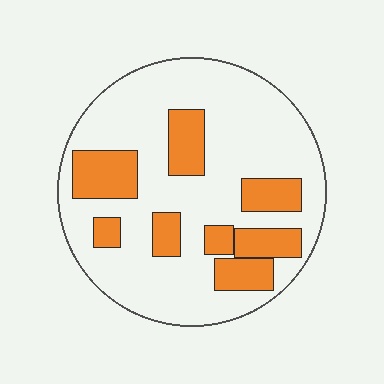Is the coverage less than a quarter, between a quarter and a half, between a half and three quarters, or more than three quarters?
Between a quarter and a half.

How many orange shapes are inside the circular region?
8.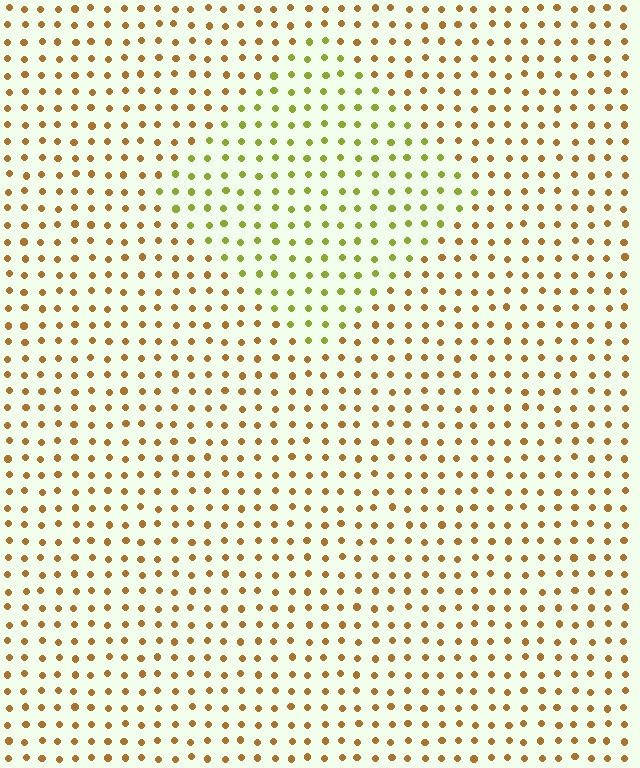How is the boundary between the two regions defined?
The boundary is defined purely by a slight shift in hue (about 43 degrees). Spacing, size, and orientation are identical on both sides.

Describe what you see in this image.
The image is filled with small brown elements in a uniform arrangement. A diamond-shaped region is visible where the elements are tinted to a slightly different hue, forming a subtle color boundary.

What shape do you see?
I see a diamond.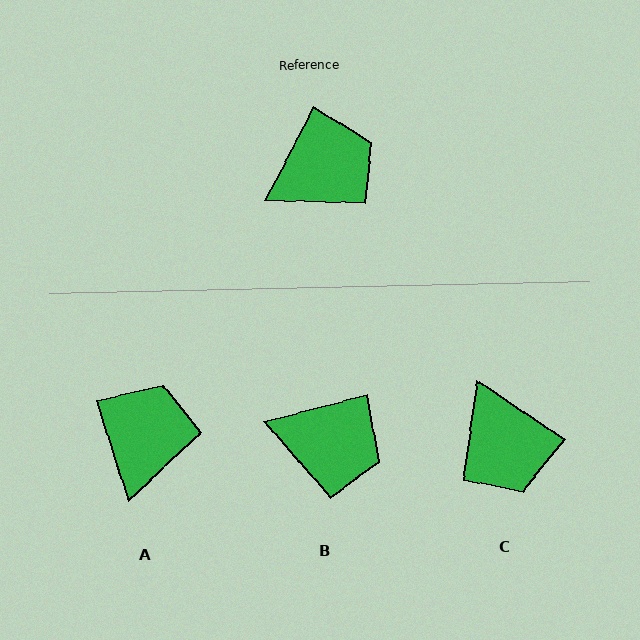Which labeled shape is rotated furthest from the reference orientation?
C, about 96 degrees away.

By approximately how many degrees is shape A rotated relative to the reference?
Approximately 45 degrees counter-clockwise.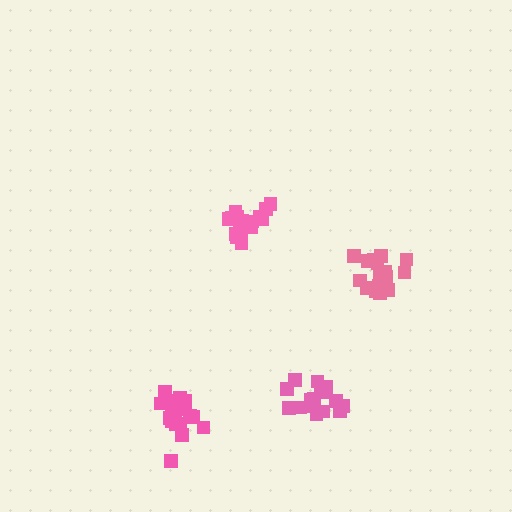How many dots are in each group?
Group 1: 19 dots, Group 2: 17 dots, Group 3: 16 dots, Group 4: 17 dots (69 total).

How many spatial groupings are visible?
There are 4 spatial groupings.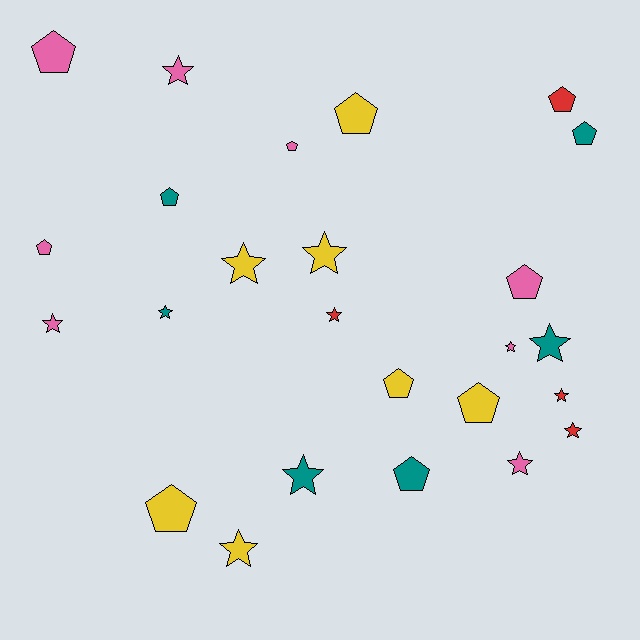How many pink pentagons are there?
There are 4 pink pentagons.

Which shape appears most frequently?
Star, with 13 objects.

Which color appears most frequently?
Pink, with 8 objects.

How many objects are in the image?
There are 25 objects.